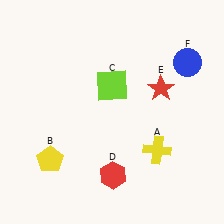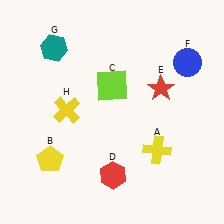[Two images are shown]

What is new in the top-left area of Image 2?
A yellow cross (H) was added in the top-left area of Image 2.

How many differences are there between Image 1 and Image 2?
There are 2 differences between the two images.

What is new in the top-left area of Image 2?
A teal hexagon (G) was added in the top-left area of Image 2.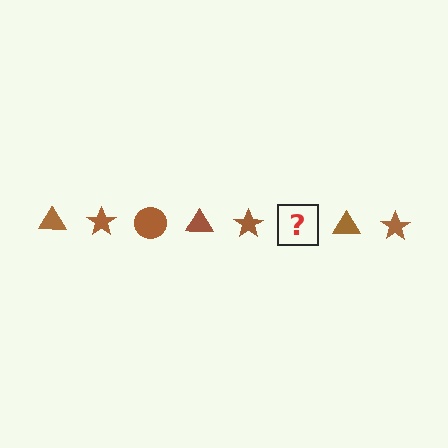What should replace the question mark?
The question mark should be replaced with a brown circle.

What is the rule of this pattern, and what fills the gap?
The rule is that the pattern cycles through triangle, star, circle shapes in brown. The gap should be filled with a brown circle.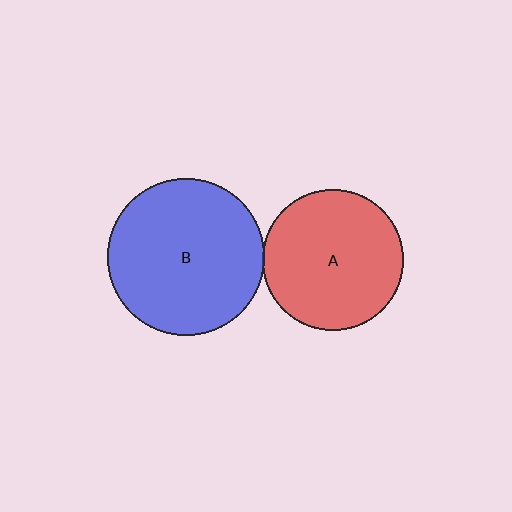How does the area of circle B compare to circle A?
Approximately 1.2 times.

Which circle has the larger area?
Circle B (blue).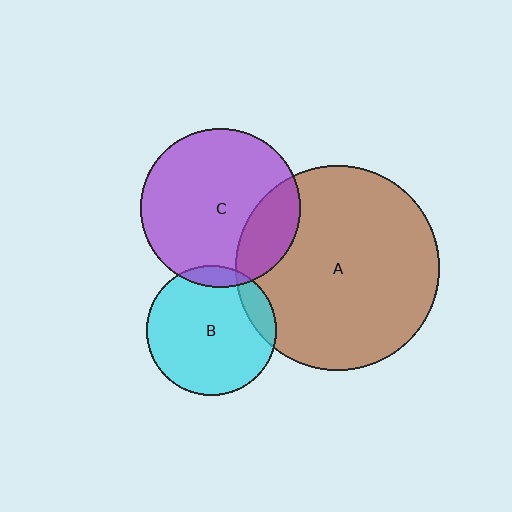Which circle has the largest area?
Circle A (brown).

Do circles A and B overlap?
Yes.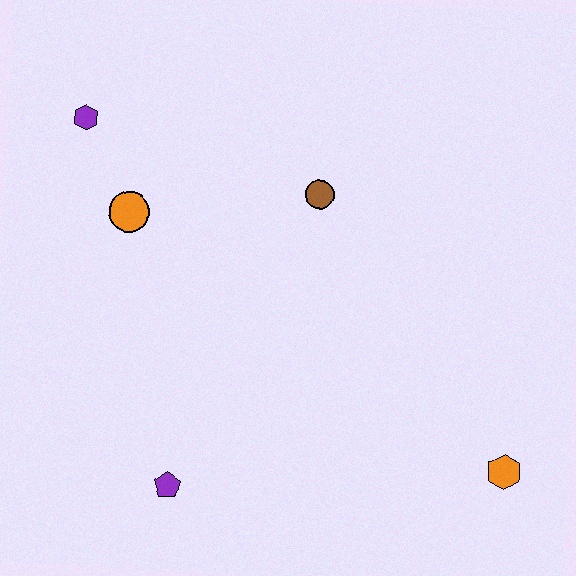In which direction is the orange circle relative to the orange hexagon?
The orange circle is to the left of the orange hexagon.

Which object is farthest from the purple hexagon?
The orange hexagon is farthest from the purple hexagon.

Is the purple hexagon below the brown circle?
No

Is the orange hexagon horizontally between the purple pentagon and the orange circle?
No